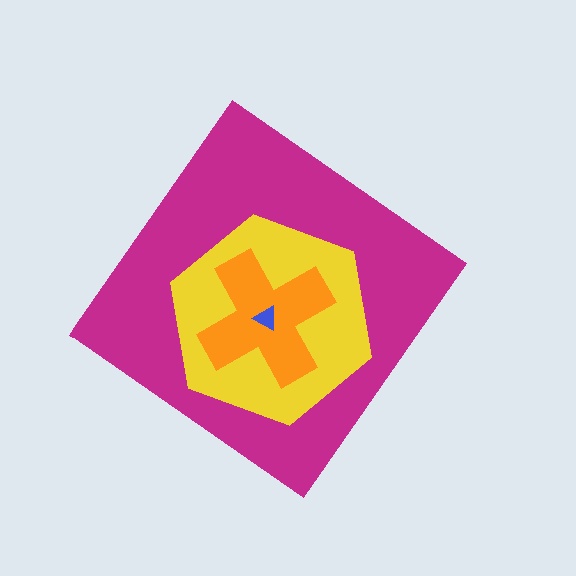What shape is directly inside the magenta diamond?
The yellow hexagon.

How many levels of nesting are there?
4.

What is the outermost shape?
The magenta diamond.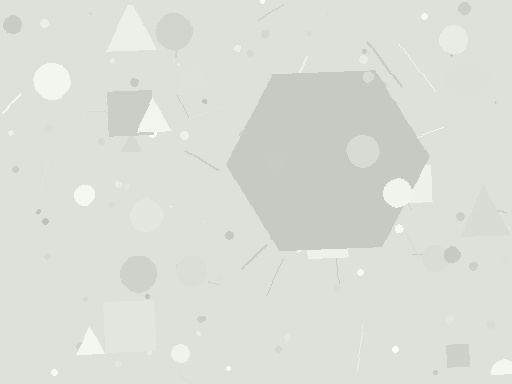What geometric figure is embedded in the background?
A hexagon is embedded in the background.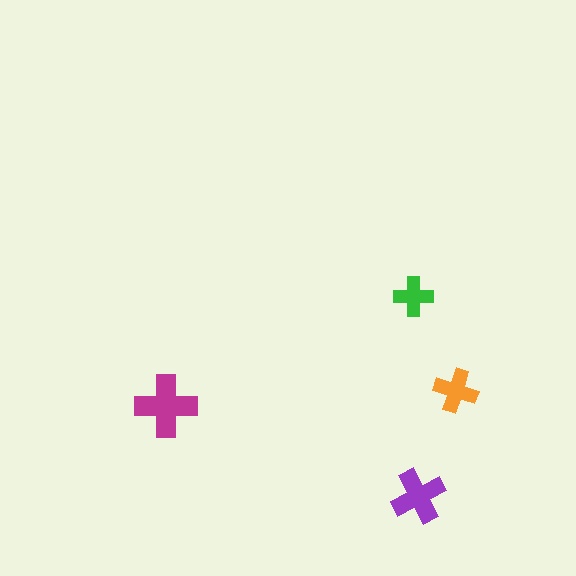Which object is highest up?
The green cross is topmost.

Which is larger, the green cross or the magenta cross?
The magenta one.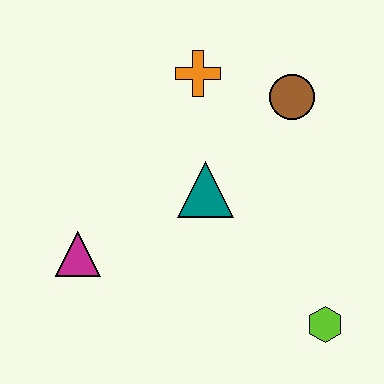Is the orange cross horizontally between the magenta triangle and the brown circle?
Yes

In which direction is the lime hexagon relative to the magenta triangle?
The lime hexagon is to the right of the magenta triangle.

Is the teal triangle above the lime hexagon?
Yes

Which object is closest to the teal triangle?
The orange cross is closest to the teal triangle.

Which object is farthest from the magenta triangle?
The brown circle is farthest from the magenta triangle.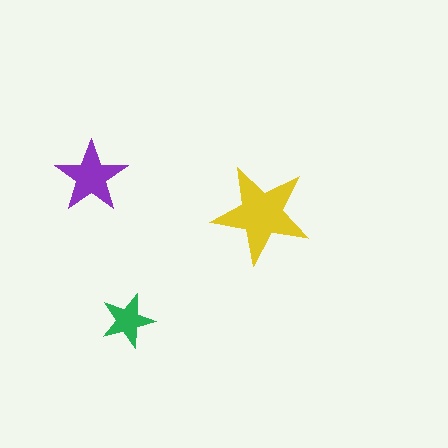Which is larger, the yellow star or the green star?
The yellow one.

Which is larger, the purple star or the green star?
The purple one.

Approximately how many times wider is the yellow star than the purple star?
About 1.5 times wider.